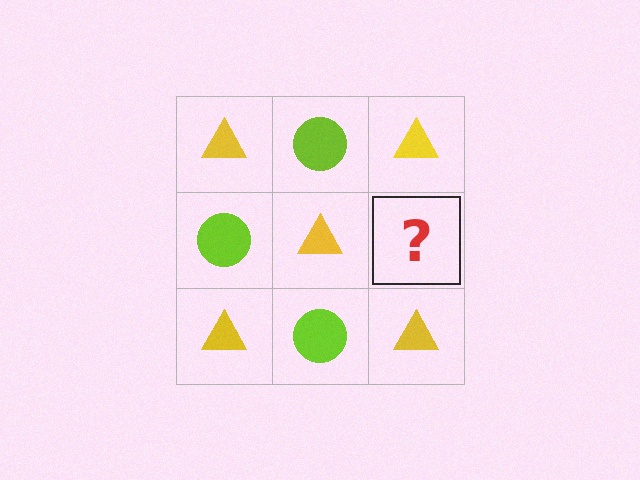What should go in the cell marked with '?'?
The missing cell should contain a lime circle.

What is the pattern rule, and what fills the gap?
The rule is that it alternates yellow triangle and lime circle in a checkerboard pattern. The gap should be filled with a lime circle.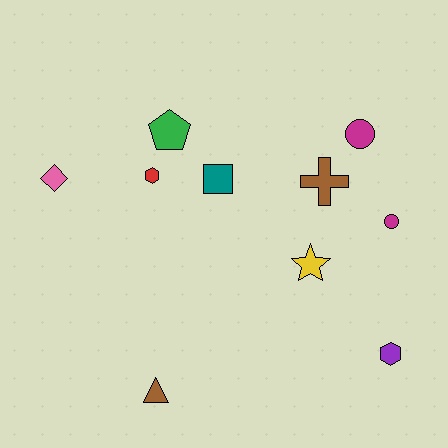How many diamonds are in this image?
There is 1 diamond.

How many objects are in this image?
There are 10 objects.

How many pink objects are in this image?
There is 1 pink object.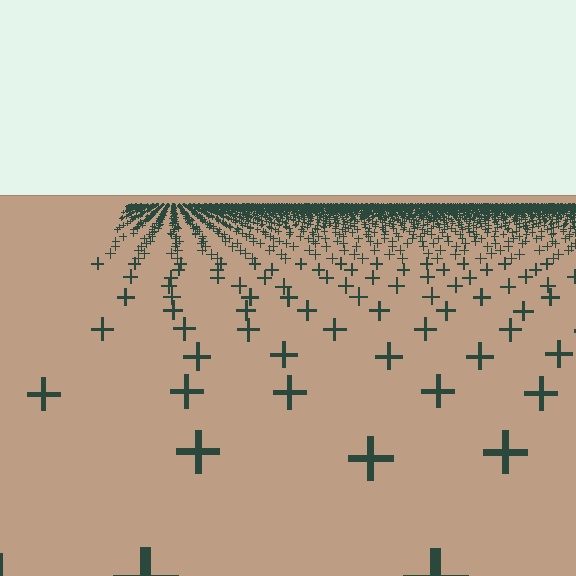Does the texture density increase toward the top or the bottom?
Density increases toward the top.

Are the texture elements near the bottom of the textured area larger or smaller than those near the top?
Larger. Near the bottom, elements are closer to the viewer and appear at a bigger on-screen size.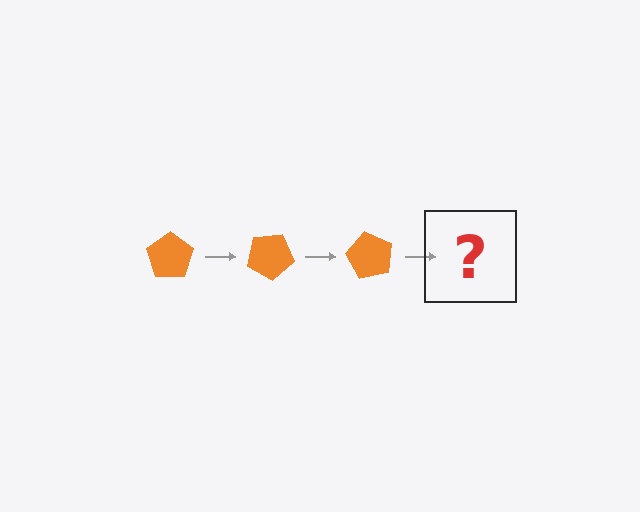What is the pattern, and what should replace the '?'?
The pattern is that the pentagon rotates 30 degrees each step. The '?' should be an orange pentagon rotated 90 degrees.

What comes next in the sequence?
The next element should be an orange pentagon rotated 90 degrees.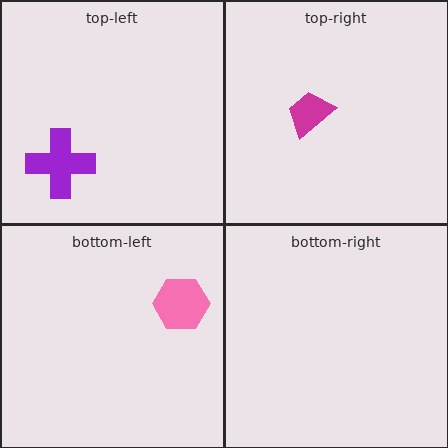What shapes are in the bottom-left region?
The pink hexagon.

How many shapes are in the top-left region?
1.